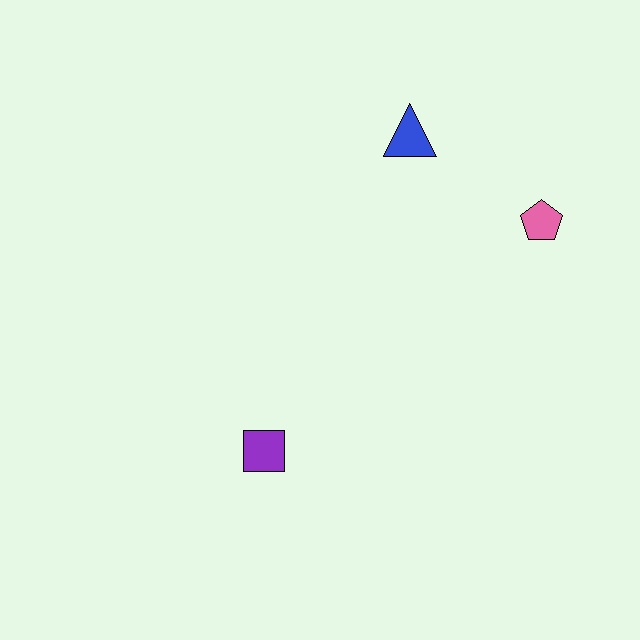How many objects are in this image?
There are 3 objects.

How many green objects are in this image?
There are no green objects.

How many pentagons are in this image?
There is 1 pentagon.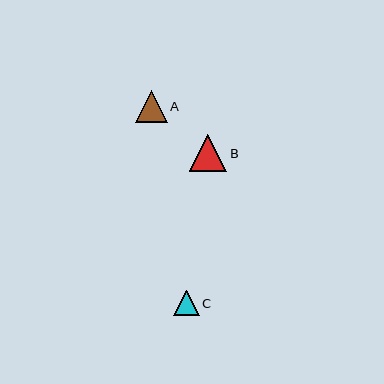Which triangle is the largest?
Triangle B is the largest with a size of approximately 37 pixels.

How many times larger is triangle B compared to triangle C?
Triangle B is approximately 1.5 times the size of triangle C.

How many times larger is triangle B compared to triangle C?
Triangle B is approximately 1.5 times the size of triangle C.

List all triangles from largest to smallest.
From largest to smallest: B, A, C.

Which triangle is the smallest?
Triangle C is the smallest with a size of approximately 26 pixels.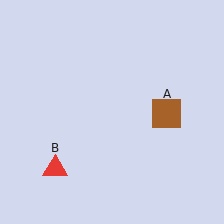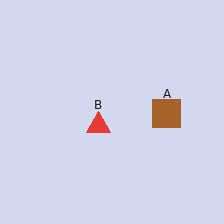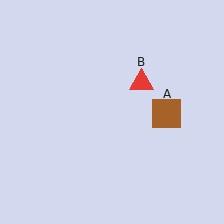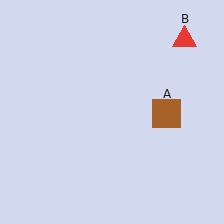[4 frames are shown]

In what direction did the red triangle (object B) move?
The red triangle (object B) moved up and to the right.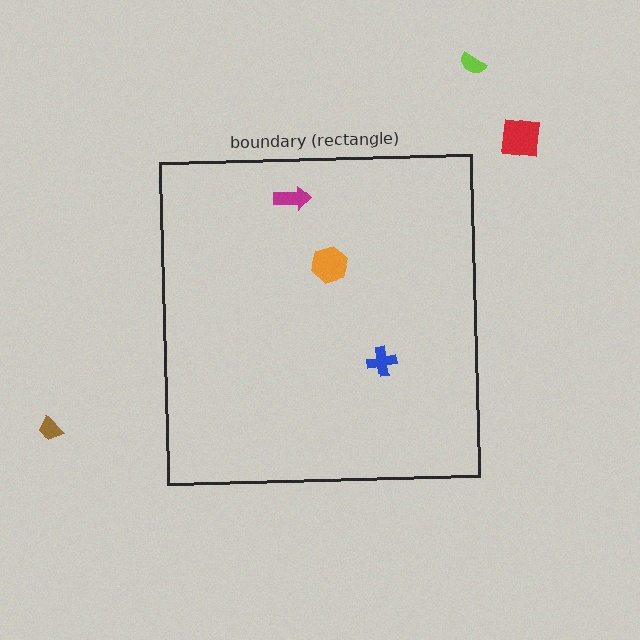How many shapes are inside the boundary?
3 inside, 3 outside.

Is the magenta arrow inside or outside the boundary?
Inside.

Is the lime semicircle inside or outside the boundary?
Outside.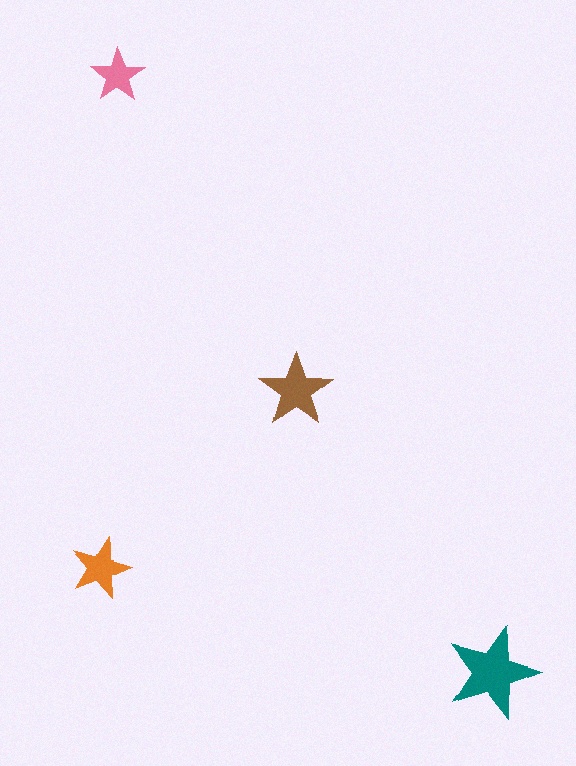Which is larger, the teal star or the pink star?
The teal one.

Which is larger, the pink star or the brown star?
The brown one.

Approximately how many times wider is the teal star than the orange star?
About 1.5 times wider.